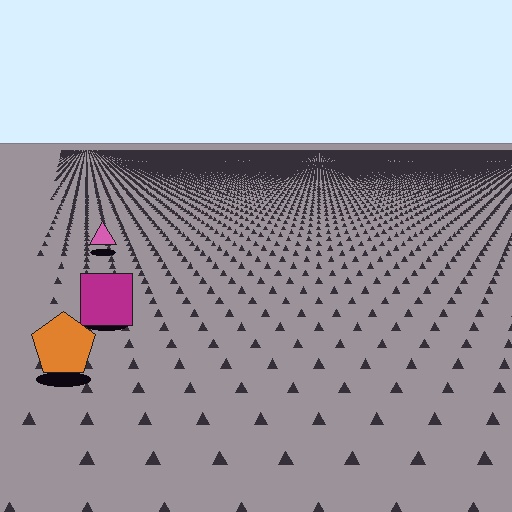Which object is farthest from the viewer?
The pink triangle is farthest from the viewer. It appears smaller and the ground texture around it is denser.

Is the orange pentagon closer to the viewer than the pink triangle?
Yes. The orange pentagon is closer — you can tell from the texture gradient: the ground texture is coarser near it.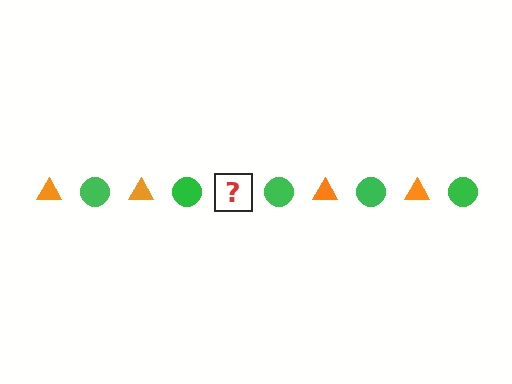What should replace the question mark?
The question mark should be replaced with an orange triangle.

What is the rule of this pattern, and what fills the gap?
The rule is that the pattern alternates between orange triangle and green circle. The gap should be filled with an orange triangle.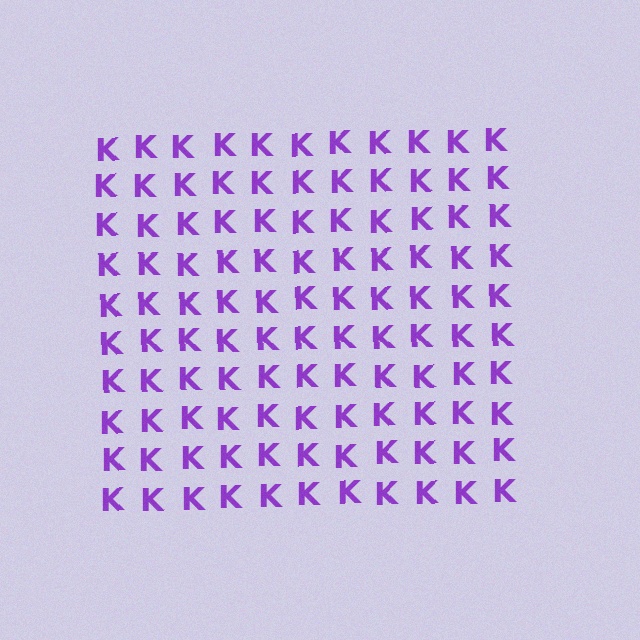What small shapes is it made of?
It is made of small letter K's.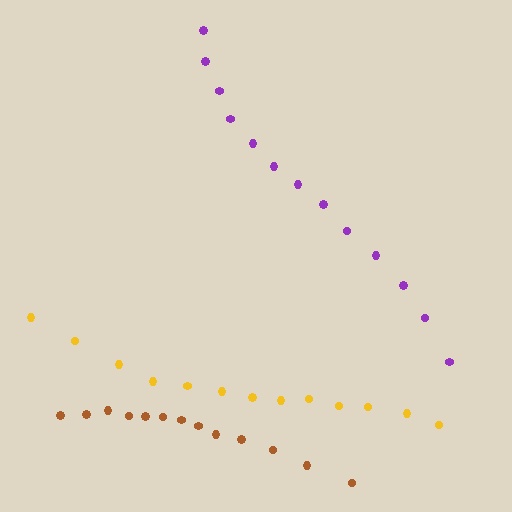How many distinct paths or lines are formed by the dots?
There are 3 distinct paths.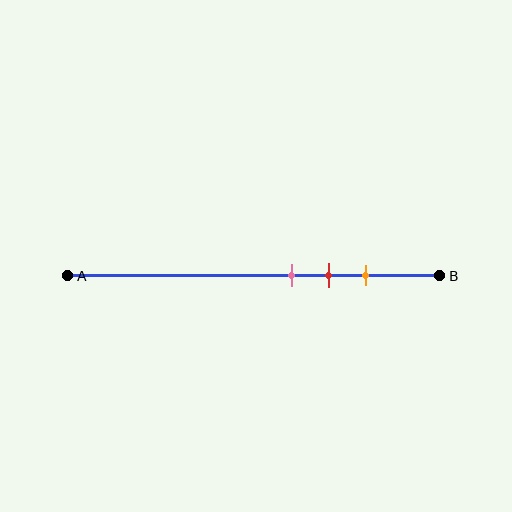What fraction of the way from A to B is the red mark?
The red mark is approximately 70% (0.7) of the way from A to B.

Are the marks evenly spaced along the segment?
Yes, the marks are approximately evenly spaced.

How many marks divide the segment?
There are 3 marks dividing the segment.